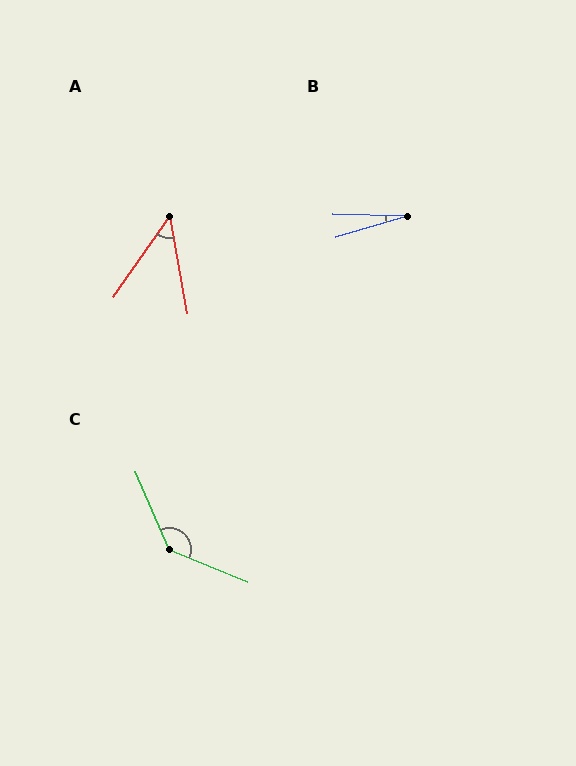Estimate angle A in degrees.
Approximately 45 degrees.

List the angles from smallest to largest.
B (18°), A (45°), C (135°).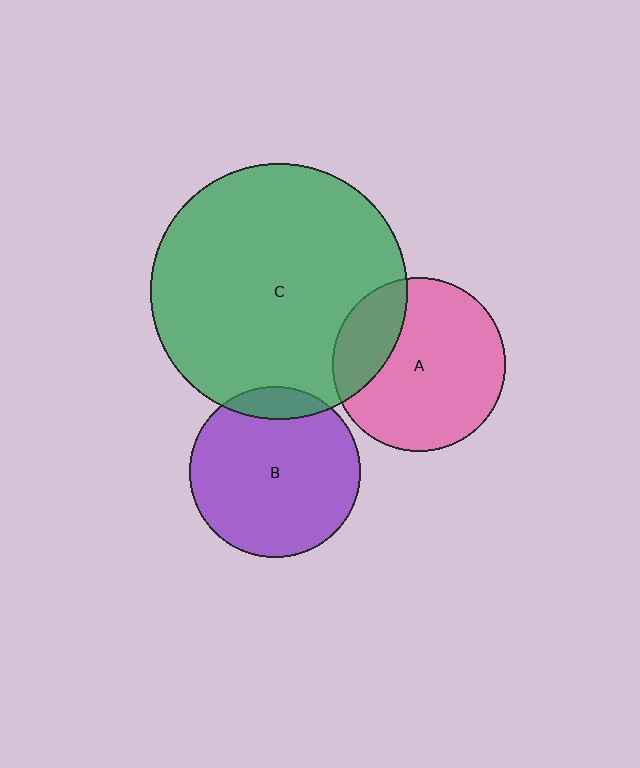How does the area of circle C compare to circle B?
Approximately 2.3 times.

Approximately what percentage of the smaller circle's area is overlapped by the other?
Approximately 10%.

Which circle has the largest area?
Circle C (green).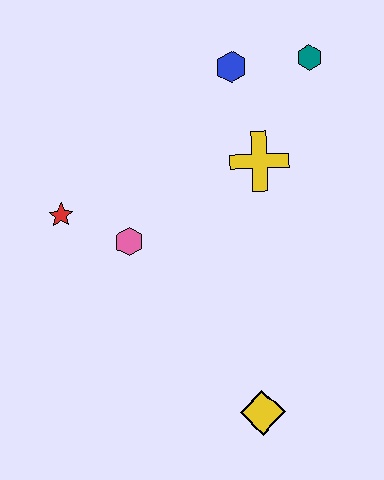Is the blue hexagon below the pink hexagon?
No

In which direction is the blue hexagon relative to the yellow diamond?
The blue hexagon is above the yellow diamond.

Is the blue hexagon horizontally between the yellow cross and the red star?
Yes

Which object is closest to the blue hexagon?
The teal hexagon is closest to the blue hexagon.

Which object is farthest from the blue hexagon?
The yellow diamond is farthest from the blue hexagon.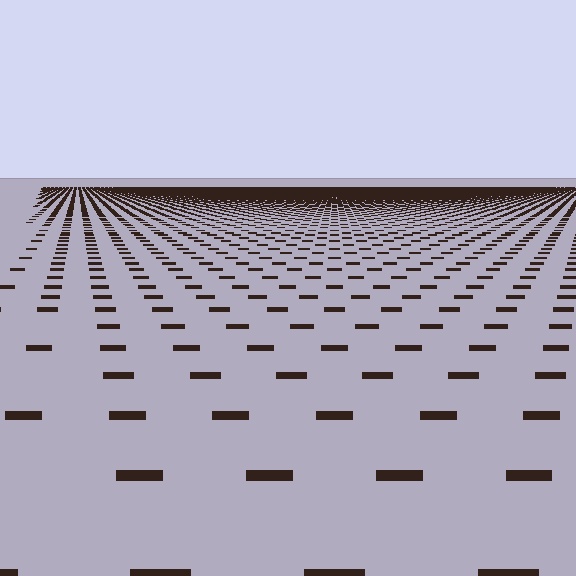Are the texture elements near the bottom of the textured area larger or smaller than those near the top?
Larger. Near the bottom, elements are closer to the viewer and appear at a bigger on-screen size.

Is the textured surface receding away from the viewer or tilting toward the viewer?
The surface is receding away from the viewer. Texture elements get smaller and denser toward the top.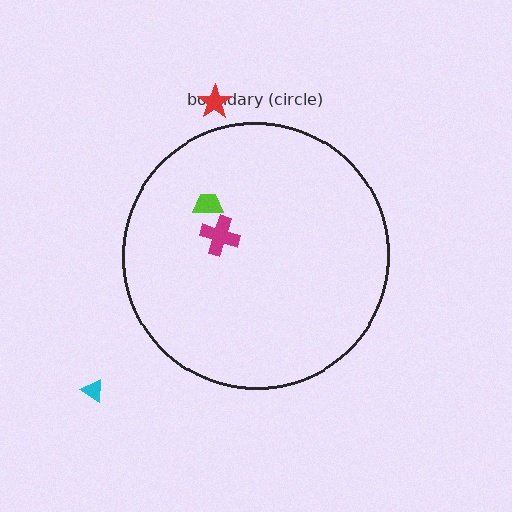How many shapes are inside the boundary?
2 inside, 2 outside.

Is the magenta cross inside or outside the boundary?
Inside.